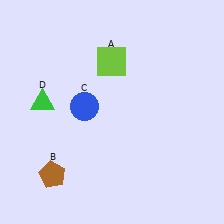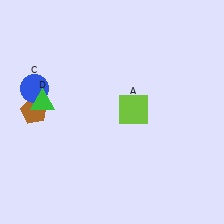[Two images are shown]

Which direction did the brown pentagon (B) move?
The brown pentagon (B) moved up.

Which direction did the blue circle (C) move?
The blue circle (C) moved left.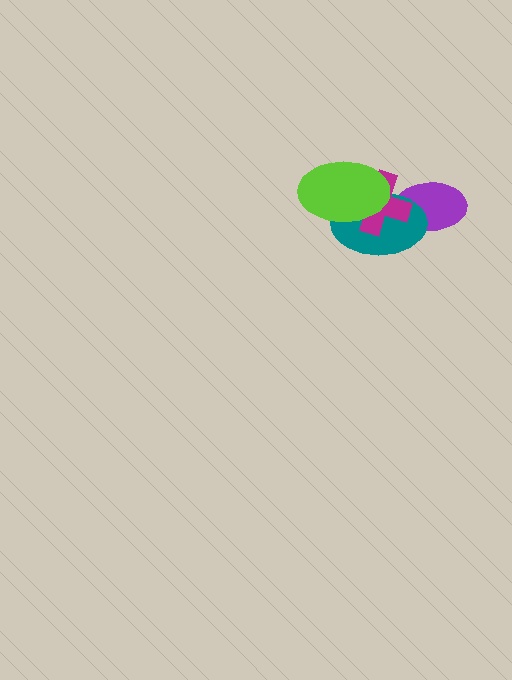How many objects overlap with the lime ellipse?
2 objects overlap with the lime ellipse.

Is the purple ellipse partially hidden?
Yes, it is partially covered by another shape.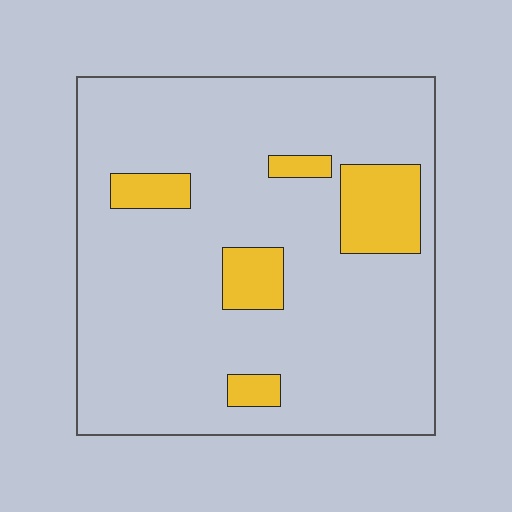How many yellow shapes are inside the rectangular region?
5.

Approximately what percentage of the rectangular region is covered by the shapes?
Approximately 15%.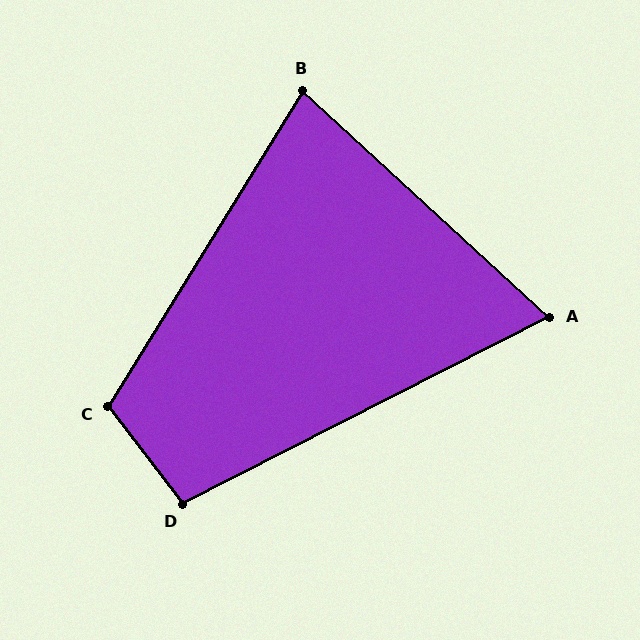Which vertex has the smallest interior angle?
A, at approximately 70 degrees.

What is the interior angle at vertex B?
Approximately 79 degrees (acute).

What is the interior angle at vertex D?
Approximately 101 degrees (obtuse).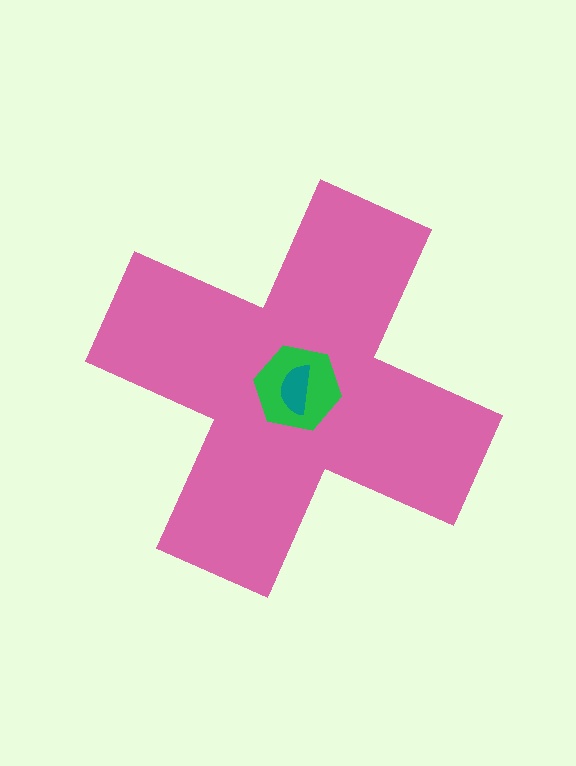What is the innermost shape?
The teal semicircle.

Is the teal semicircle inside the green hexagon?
Yes.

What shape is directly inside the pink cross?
The green hexagon.